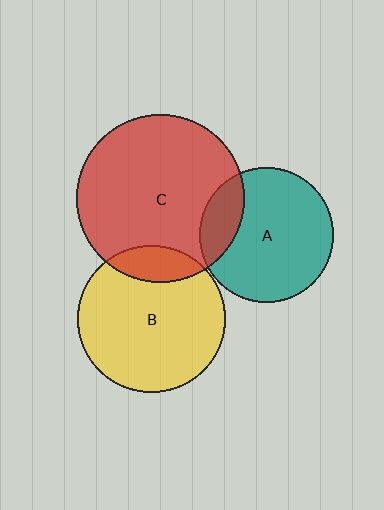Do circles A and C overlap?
Yes.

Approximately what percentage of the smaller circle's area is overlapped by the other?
Approximately 20%.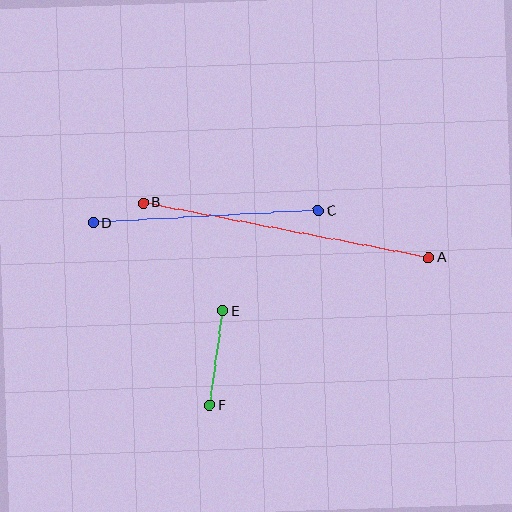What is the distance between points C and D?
The distance is approximately 225 pixels.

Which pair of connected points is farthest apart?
Points A and B are farthest apart.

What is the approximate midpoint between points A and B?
The midpoint is at approximately (286, 230) pixels.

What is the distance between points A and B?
The distance is approximately 291 pixels.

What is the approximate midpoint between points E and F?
The midpoint is at approximately (216, 358) pixels.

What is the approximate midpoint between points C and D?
The midpoint is at approximately (206, 217) pixels.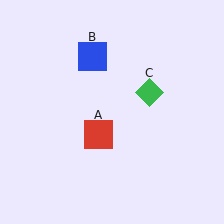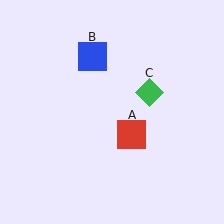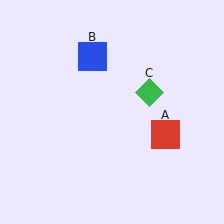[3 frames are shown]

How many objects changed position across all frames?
1 object changed position: red square (object A).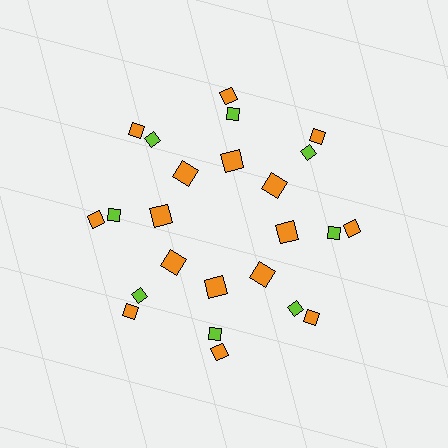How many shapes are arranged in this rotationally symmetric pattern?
There are 24 shapes, arranged in 8 groups of 3.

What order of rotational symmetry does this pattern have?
This pattern has 8-fold rotational symmetry.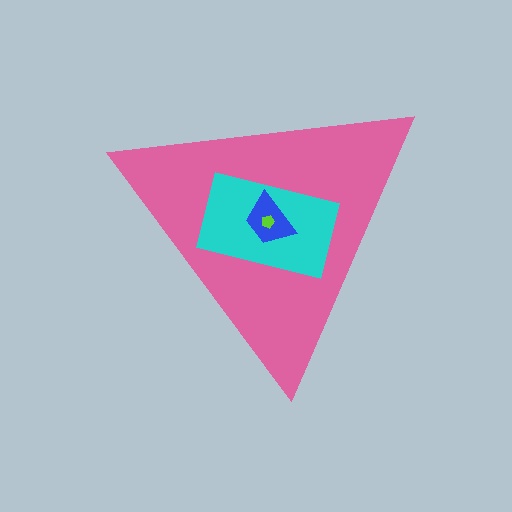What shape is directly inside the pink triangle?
The cyan rectangle.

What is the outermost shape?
The pink triangle.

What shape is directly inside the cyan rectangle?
The blue trapezoid.